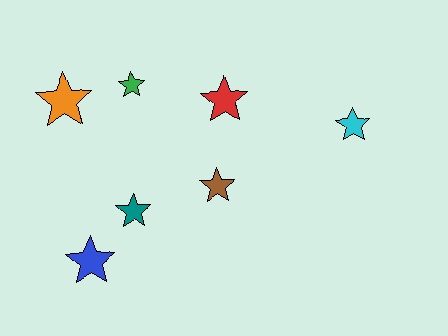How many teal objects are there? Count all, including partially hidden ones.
There is 1 teal object.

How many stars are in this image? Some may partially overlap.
There are 7 stars.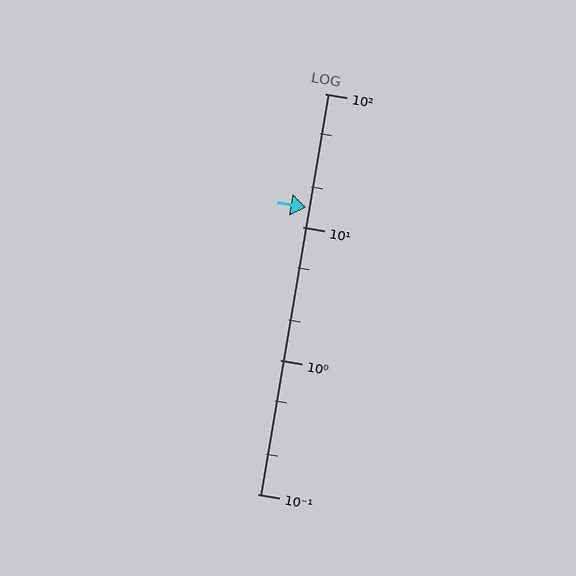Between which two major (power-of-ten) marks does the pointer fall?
The pointer is between 10 and 100.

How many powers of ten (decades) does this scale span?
The scale spans 3 decades, from 0.1 to 100.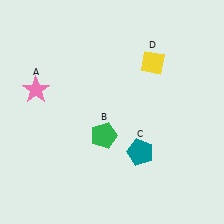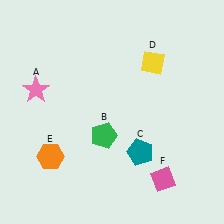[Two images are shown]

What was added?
An orange hexagon (E), a pink diamond (F) were added in Image 2.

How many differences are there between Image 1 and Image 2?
There are 2 differences between the two images.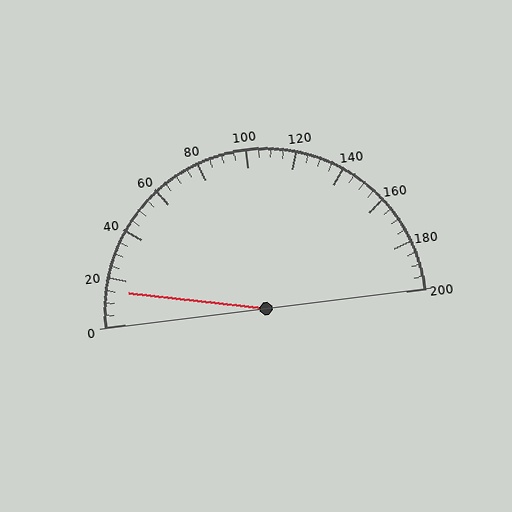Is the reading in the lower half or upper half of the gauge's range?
The reading is in the lower half of the range (0 to 200).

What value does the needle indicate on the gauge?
The needle indicates approximately 15.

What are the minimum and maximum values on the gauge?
The gauge ranges from 0 to 200.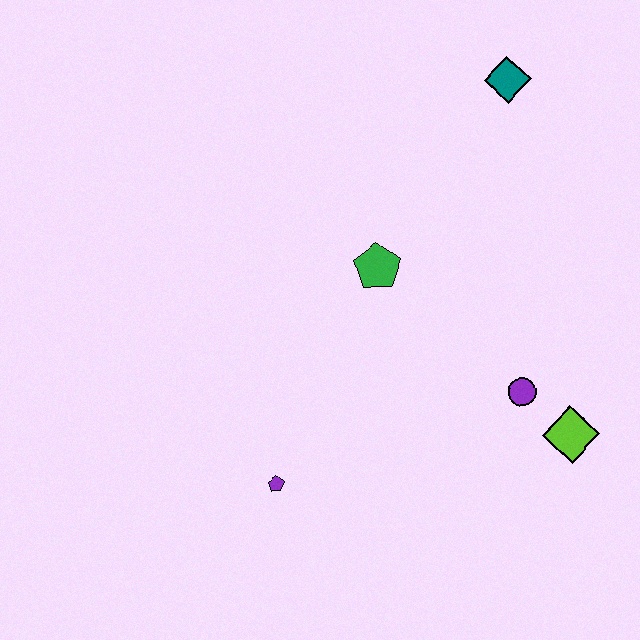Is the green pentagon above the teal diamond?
No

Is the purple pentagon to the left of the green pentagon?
Yes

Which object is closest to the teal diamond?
The green pentagon is closest to the teal diamond.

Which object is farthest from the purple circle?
The teal diamond is farthest from the purple circle.